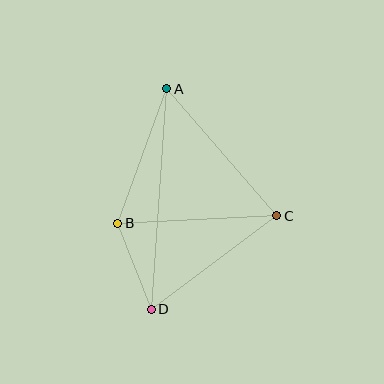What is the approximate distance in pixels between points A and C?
The distance between A and C is approximately 168 pixels.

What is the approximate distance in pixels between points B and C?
The distance between B and C is approximately 159 pixels.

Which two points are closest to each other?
Points B and D are closest to each other.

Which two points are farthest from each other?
Points A and D are farthest from each other.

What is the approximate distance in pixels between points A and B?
The distance between A and B is approximately 143 pixels.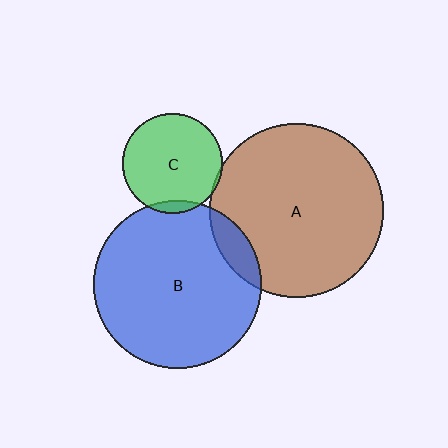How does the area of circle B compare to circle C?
Approximately 2.9 times.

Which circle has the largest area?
Circle A (brown).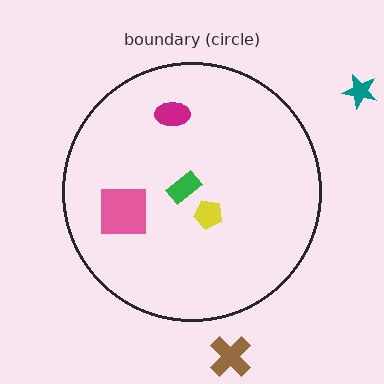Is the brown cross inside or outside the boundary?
Outside.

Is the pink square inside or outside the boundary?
Inside.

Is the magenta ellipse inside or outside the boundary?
Inside.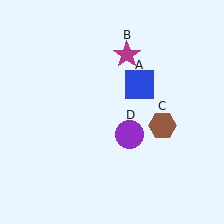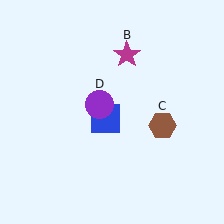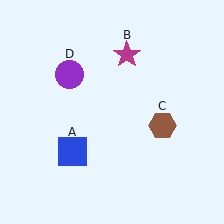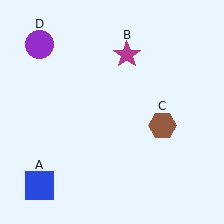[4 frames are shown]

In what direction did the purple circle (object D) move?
The purple circle (object D) moved up and to the left.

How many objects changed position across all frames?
2 objects changed position: blue square (object A), purple circle (object D).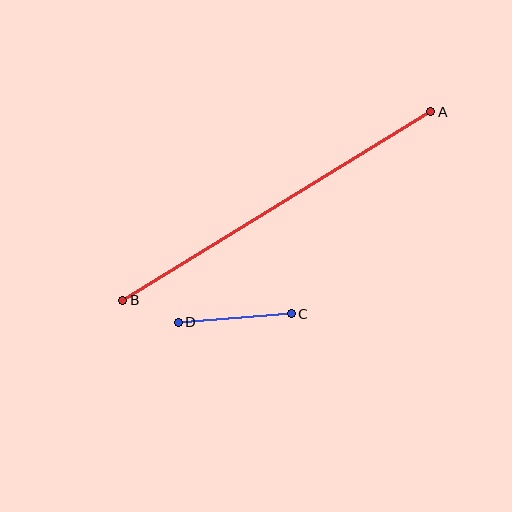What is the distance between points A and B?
The distance is approximately 361 pixels.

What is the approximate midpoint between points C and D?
The midpoint is at approximately (235, 318) pixels.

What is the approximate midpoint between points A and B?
The midpoint is at approximately (277, 206) pixels.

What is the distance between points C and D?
The distance is approximately 113 pixels.